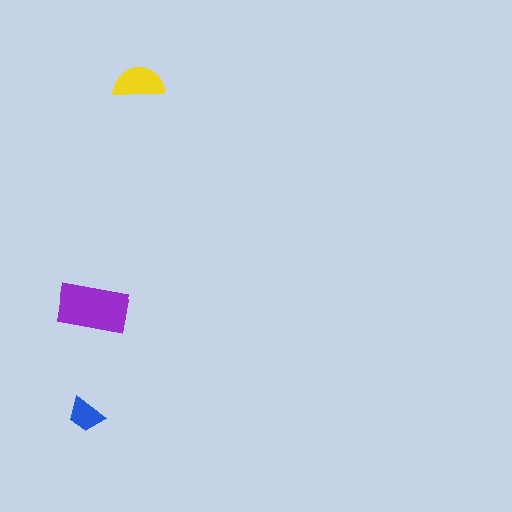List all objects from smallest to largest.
The blue trapezoid, the yellow semicircle, the purple rectangle.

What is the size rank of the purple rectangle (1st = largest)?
1st.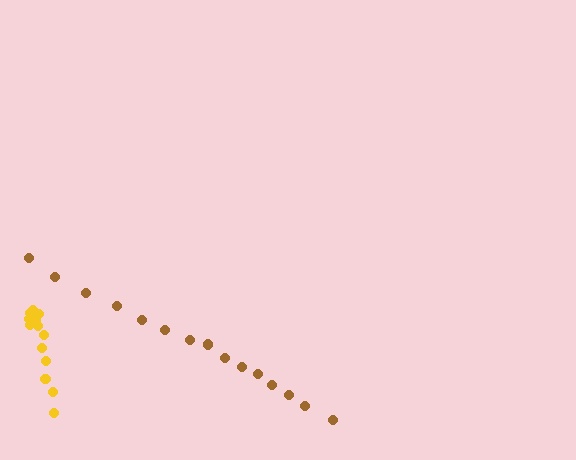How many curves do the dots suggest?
There are 2 distinct paths.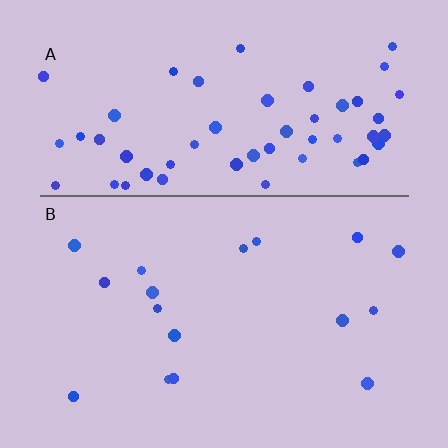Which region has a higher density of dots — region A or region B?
A (the top).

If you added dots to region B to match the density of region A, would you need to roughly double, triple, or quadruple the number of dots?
Approximately triple.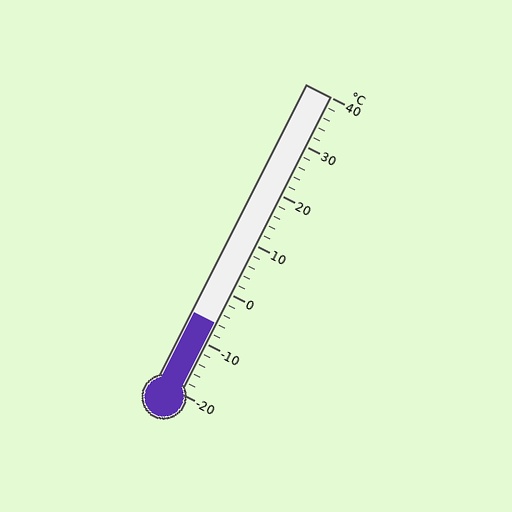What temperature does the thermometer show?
The thermometer shows approximately -6°C.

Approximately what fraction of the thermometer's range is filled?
The thermometer is filled to approximately 25% of its range.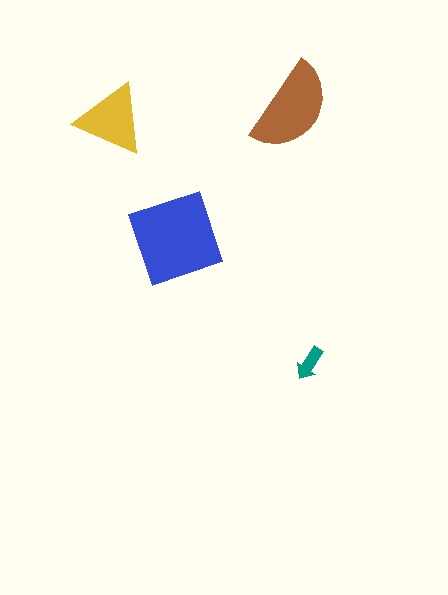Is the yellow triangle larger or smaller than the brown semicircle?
Smaller.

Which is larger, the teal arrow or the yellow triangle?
The yellow triangle.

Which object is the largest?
The blue diamond.